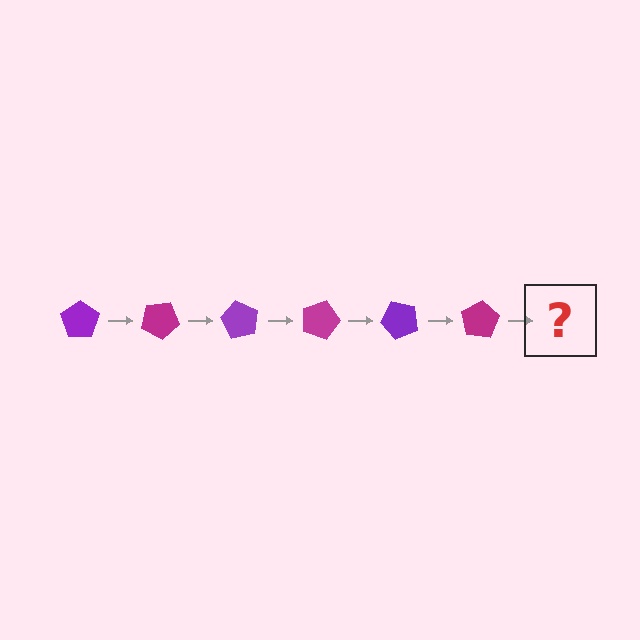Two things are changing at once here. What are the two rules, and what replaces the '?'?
The two rules are that it rotates 30 degrees each step and the color cycles through purple and magenta. The '?' should be a purple pentagon, rotated 180 degrees from the start.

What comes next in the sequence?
The next element should be a purple pentagon, rotated 180 degrees from the start.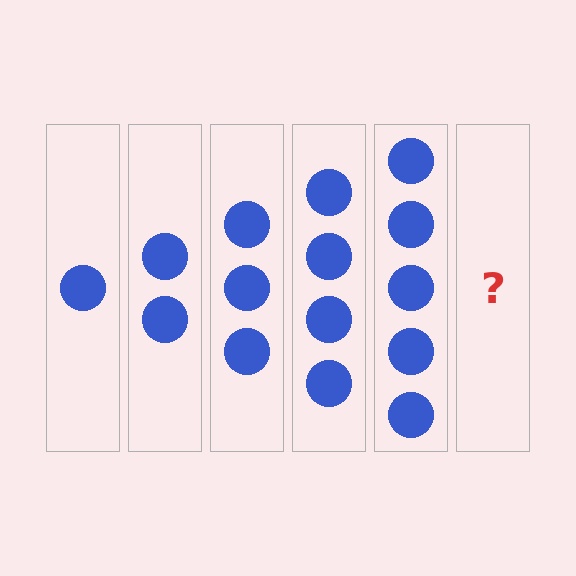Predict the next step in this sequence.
The next step is 6 circles.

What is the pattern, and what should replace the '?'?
The pattern is that each step adds one more circle. The '?' should be 6 circles.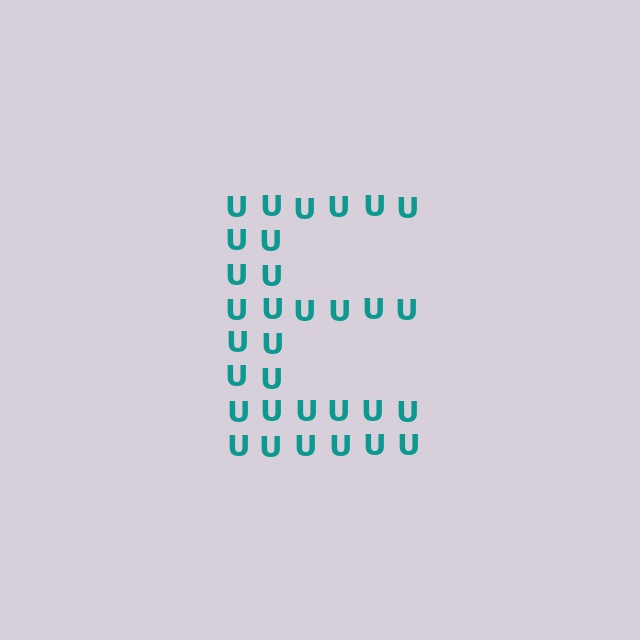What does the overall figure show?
The overall figure shows the letter E.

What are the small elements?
The small elements are letter U's.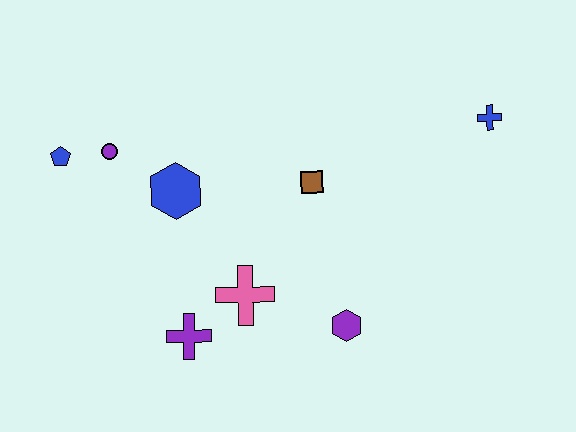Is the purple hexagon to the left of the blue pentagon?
No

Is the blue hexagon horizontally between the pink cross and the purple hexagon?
No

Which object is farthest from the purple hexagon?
The blue pentagon is farthest from the purple hexagon.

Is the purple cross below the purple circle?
Yes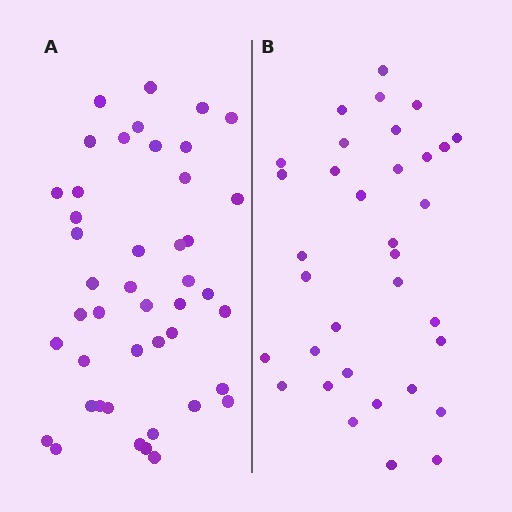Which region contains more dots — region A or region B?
Region A (the left region) has more dots.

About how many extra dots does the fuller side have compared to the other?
Region A has roughly 10 or so more dots than region B.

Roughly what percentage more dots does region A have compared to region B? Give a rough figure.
About 30% more.